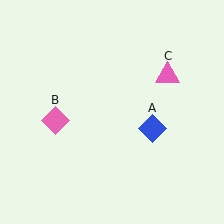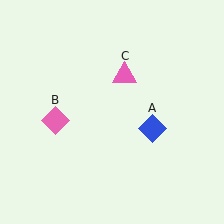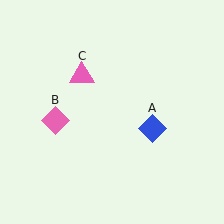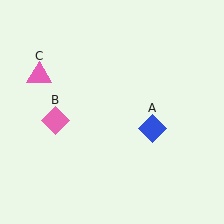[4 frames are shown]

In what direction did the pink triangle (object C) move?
The pink triangle (object C) moved left.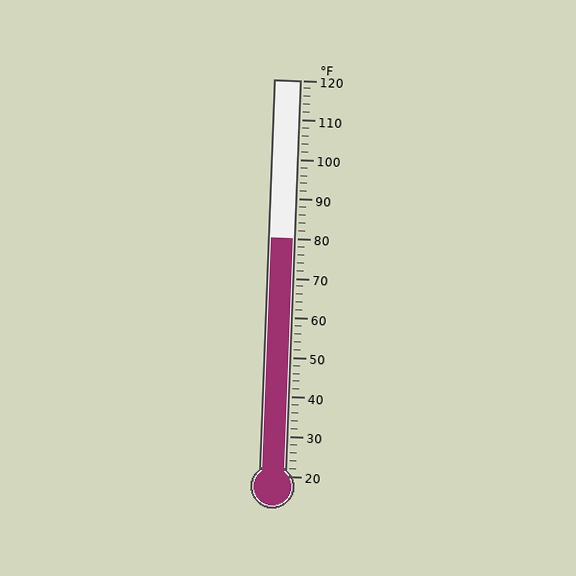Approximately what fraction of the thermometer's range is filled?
The thermometer is filled to approximately 60% of its range.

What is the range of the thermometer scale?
The thermometer scale ranges from 20°F to 120°F.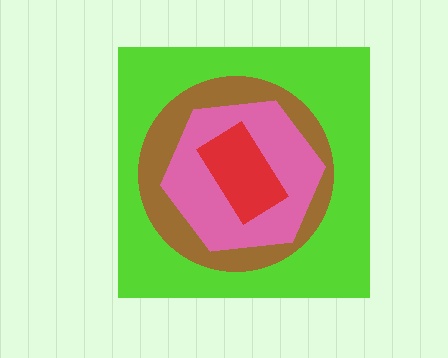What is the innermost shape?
The red rectangle.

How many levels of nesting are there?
4.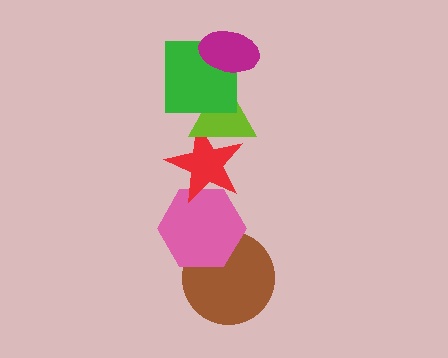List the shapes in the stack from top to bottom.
From top to bottom: the magenta ellipse, the green square, the lime triangle, the red star, the pink hexagon, the brown circle.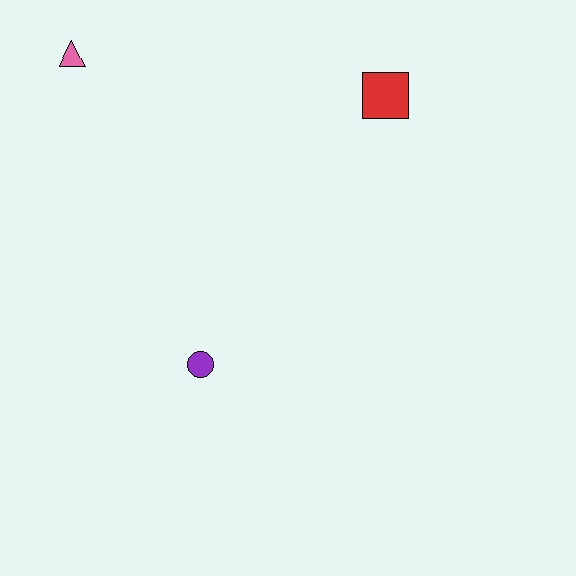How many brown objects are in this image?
There are no brown objects.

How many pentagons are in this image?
There are no pentagons.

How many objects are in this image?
There are 3 objects.